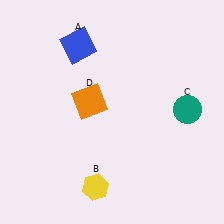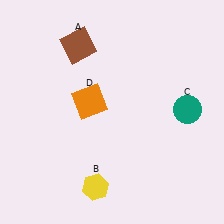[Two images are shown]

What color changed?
The square (A) changed from blue in Image 1 to brown in Image 2.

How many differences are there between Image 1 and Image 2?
There is 1 difference between the two images.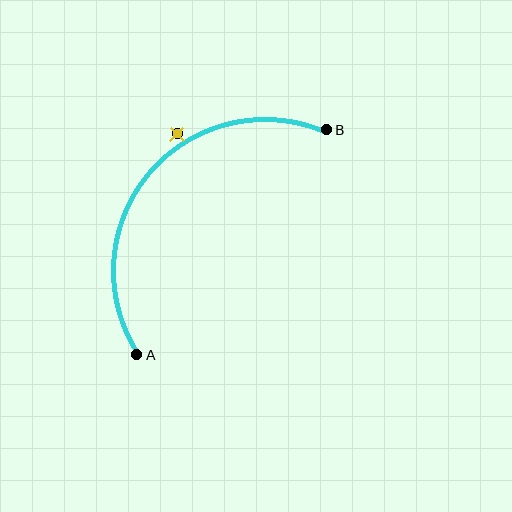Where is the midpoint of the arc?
The arc midpoint is the point on the curve farthest from the straight line joining A and B. It sits above and to the left of that line.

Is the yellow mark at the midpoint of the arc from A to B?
No — the yellow mark does not lie on the arc at all. It sits slightly outside the curve.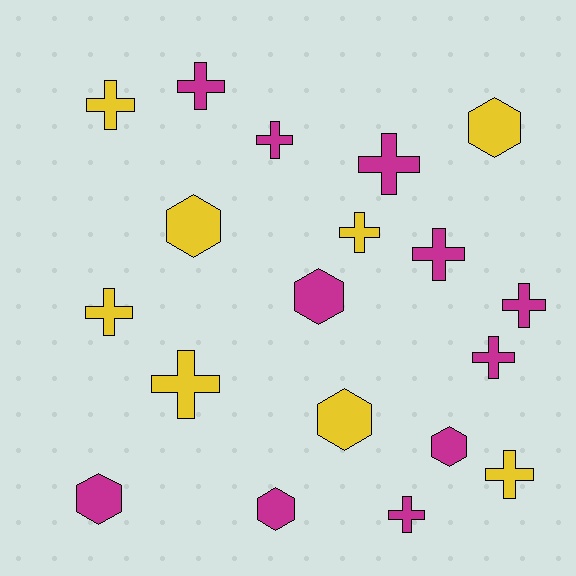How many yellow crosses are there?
There are 5 yellow crosses.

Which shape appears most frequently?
Cross, with 12 objects.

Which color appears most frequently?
Magenta, with 11 objects.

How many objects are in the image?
There are 19 objects.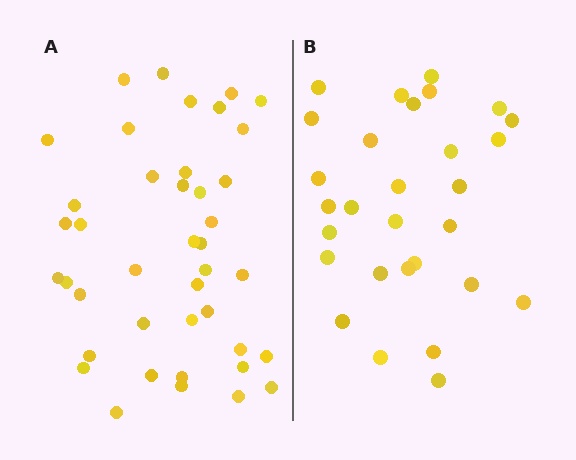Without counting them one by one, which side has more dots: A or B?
Region A (the left region) has more dots.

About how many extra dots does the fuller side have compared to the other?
Region A has roughly 12 or so more dots than region B.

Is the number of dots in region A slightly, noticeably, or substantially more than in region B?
Region A has noticeably more, but not dramatically so. The ratio is roughly 1.4 to 1.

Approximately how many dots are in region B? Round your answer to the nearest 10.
About 30 dots. (The exact count is 29, which rounds to 30.)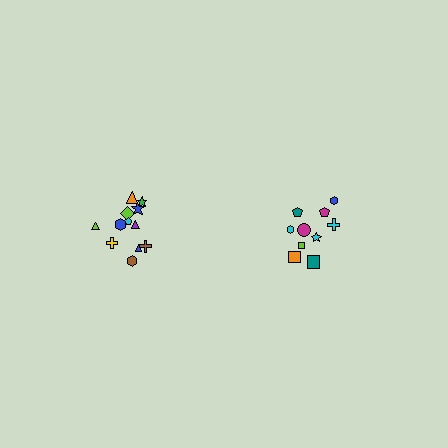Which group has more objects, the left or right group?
The left group.